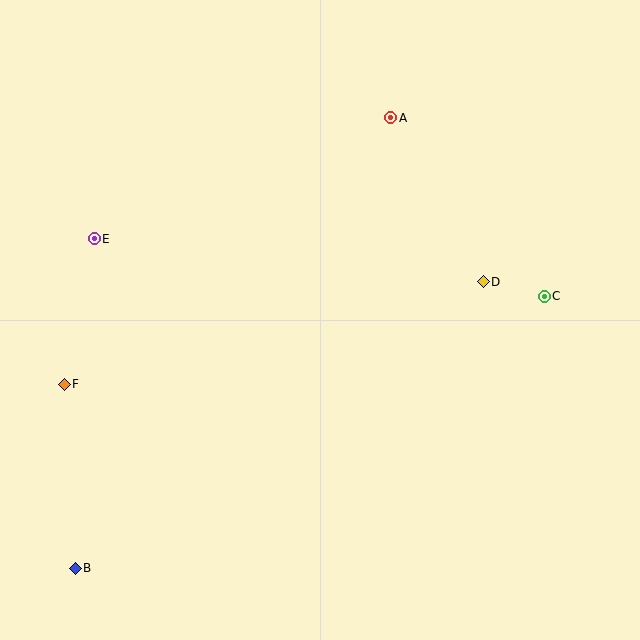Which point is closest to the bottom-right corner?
Point C is closest to the bottom-right corner.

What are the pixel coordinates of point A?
Point A is at (391, 118).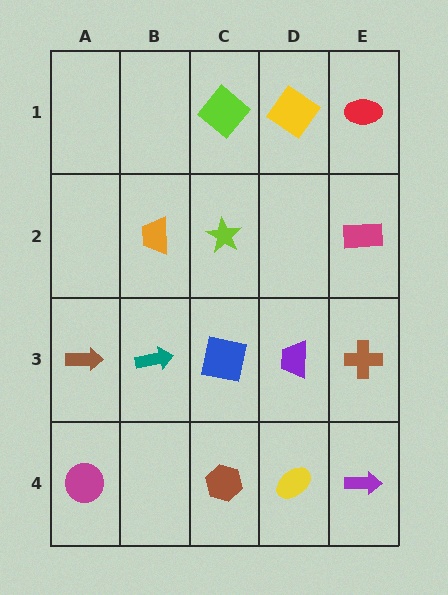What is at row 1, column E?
A red ellipse.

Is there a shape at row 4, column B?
No, that cell is empty.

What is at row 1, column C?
A lime diamond.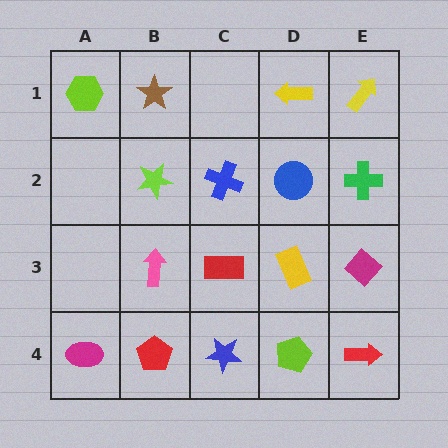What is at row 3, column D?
A yellow rectangle.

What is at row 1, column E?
A yellow arrow.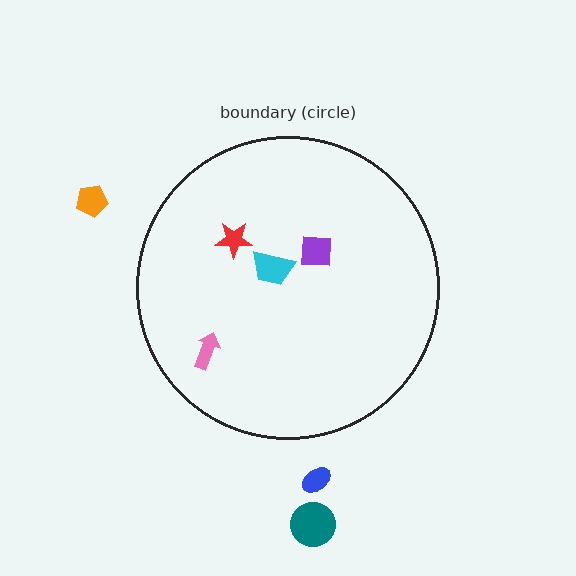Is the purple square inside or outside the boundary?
Inside.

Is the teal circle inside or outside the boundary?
Outside.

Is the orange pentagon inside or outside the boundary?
Outside.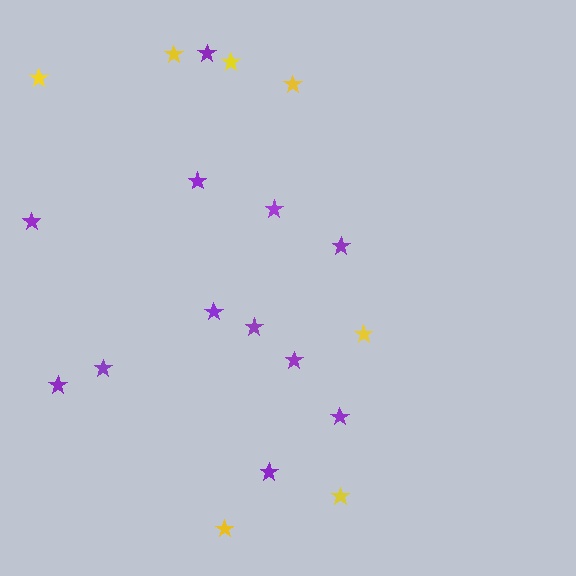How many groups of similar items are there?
There are 2 groups: one group of yellow stars (7) and one group of purple stars (12).